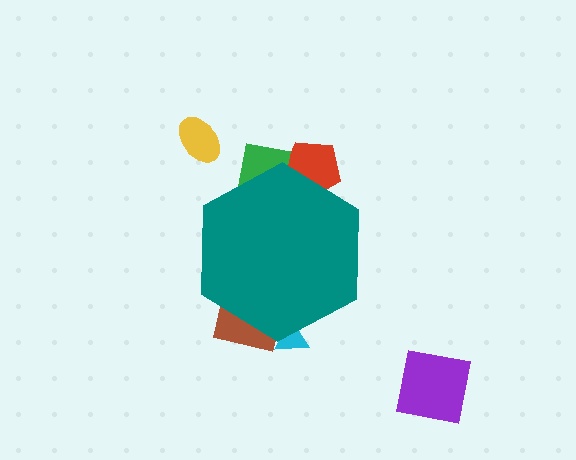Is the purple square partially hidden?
No, the purple square is fully visible.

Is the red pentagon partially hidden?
Yes, the red pentagon is partially hidden behind the teal hexagon.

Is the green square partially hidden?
Yes, the green square is partially hidden behind the teal hexagon.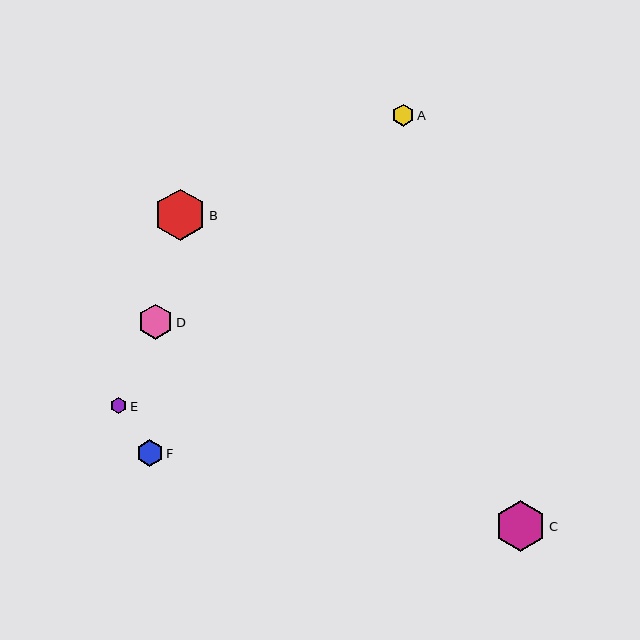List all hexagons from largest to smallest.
From largest to smallest: B, C, D, F, A, E.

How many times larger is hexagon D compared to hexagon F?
Hexagon D is approximately 1.3 times the size of hexagon F.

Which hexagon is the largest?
Hexagon B is the largest with a size of approximately 51 pixels.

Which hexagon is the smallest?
Hexagon E is the smallest with a size of approximately 16 pixels.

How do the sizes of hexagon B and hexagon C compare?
Hexagon B and hexagon C are approximately the same size.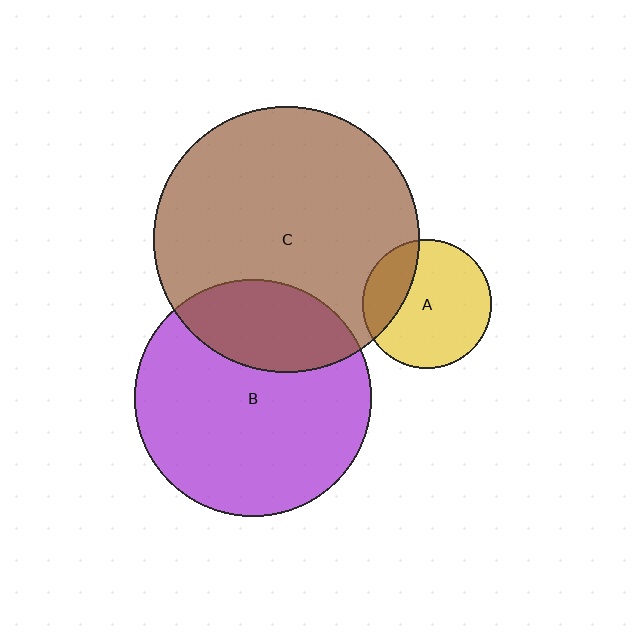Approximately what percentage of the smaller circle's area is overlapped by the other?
Approximately 25%.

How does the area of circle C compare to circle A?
Approximately 4.2 times.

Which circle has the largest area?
Circle C (brown).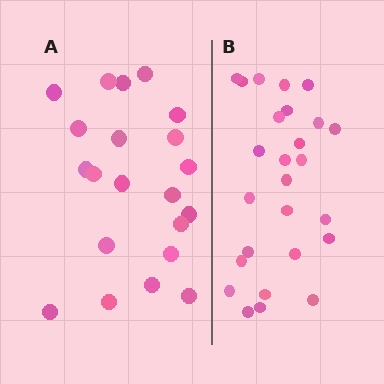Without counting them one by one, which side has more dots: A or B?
Region B (the right region) has more dots.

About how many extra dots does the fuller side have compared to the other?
Region B has about 5 more dots than region A.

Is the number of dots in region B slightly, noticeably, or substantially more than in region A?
Region B has only slightly more — the two regions are fairly close. The ratio is roughly 1.2 to 1.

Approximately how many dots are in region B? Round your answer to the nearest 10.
About 30 dots. (The exact count is 26, which rounds to 30.)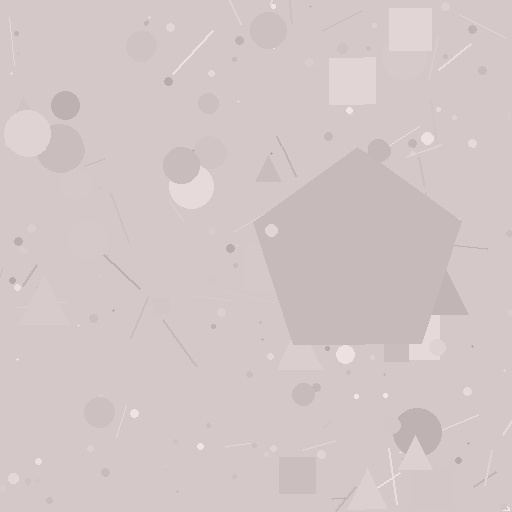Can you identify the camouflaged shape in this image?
The camouflaged shape is a pentagon.